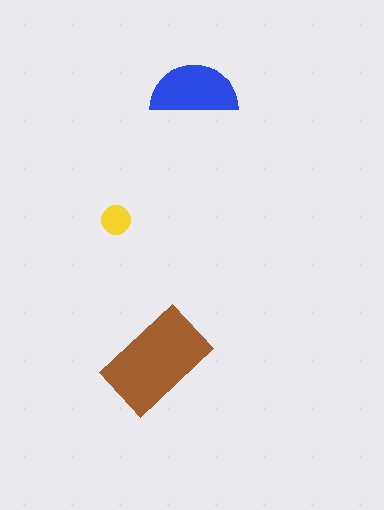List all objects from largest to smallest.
The brown rectangle, the blue semicircle, the yellow circle.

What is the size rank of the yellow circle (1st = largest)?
3rd.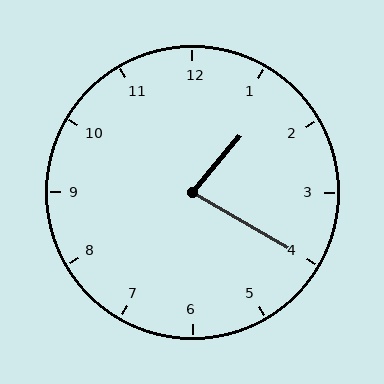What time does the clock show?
1:20.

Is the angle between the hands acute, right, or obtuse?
It is acute.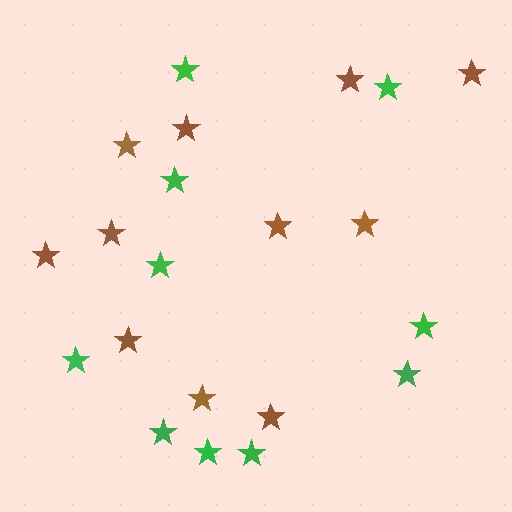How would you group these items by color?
There are 2 groups: one group of brown stars (11) and one group of green stars (10).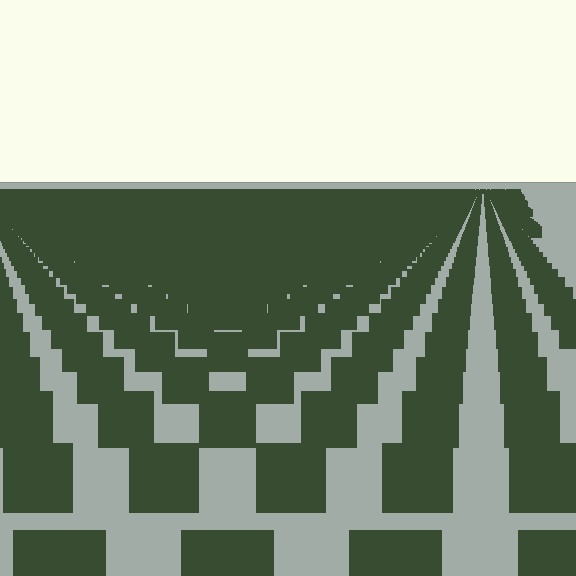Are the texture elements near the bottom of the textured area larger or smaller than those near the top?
Larger. Near the bottom, elements are closer to the viewer and appear at a bigger on-screen size.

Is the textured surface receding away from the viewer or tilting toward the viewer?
The surface is receding away from the viewer. Texture elements get smaller and denser toward the top.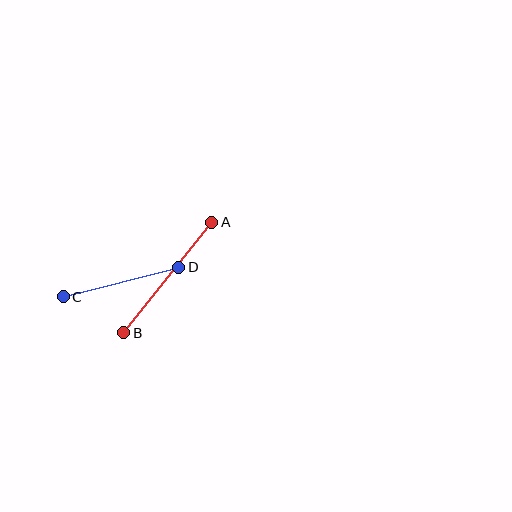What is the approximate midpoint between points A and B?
The midpoint is at approximately (168, 277) pixels.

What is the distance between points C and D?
The distance is approximately 119 pixels.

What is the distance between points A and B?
The distance is approximately 141 pixels.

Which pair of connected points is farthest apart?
Points A and B are farthest apart.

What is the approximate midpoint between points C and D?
The midpoint is at approximately (121, 282) pixels.